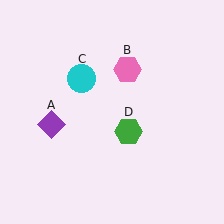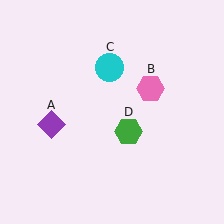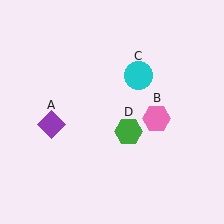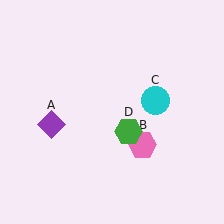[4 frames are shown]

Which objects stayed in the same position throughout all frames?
Purple diamond (object A) and green hexagon (object D) remained stationary.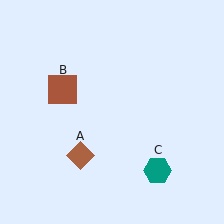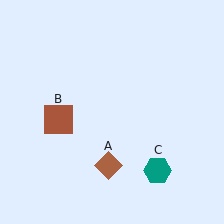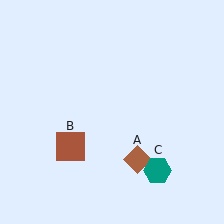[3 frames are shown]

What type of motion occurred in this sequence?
The brown diamond (object A), brown square (object B) rotated counterclockwise around the center of the scene.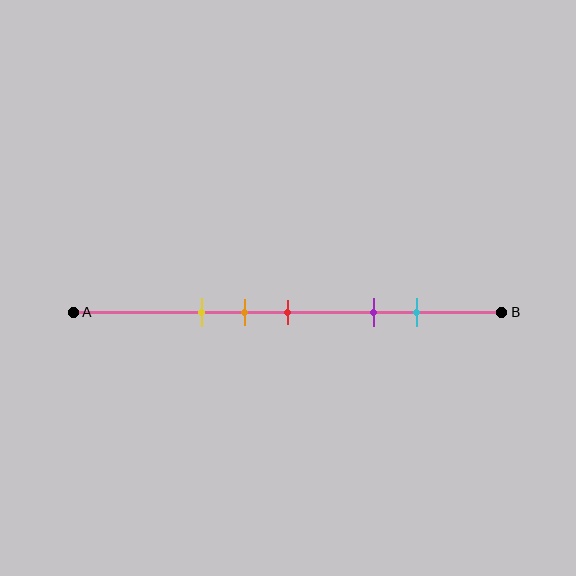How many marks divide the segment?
There are 5 marks dividing the segment.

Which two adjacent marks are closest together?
The orange and red marks are the closest adjacent pair.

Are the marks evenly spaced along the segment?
No, the marks are not evenly spaced.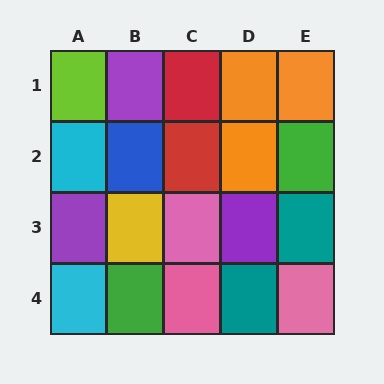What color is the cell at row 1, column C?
Red.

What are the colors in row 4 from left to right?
Cyan, green, pink, teal, pink.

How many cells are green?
2 cells are green.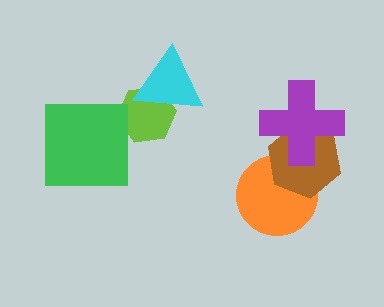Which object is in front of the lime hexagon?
The cyan triangle is in front of the lime hexagon.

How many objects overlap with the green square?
0 objects overlap with the green square.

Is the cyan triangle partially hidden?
No, no other shape covers it.